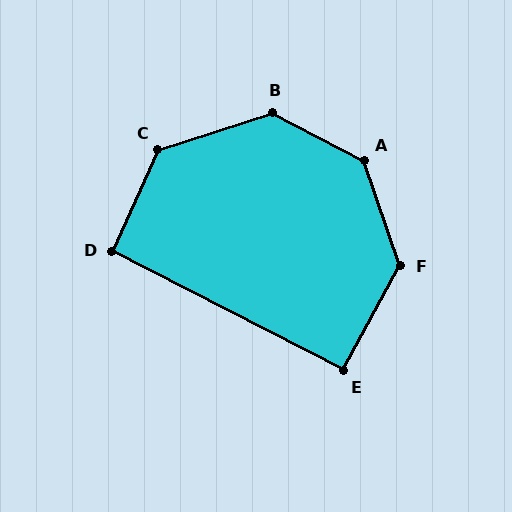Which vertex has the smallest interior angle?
E, at approximately 91 degrees.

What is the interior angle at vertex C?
Approximately 133 degrees (obtuse).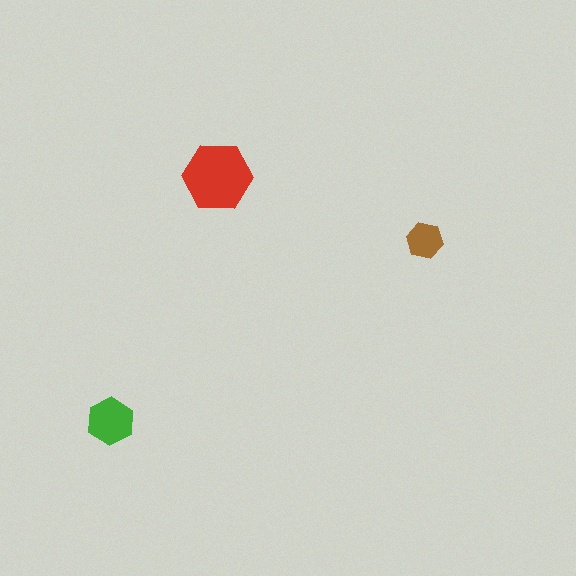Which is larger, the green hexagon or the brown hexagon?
The green one.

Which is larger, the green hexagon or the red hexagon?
The red one.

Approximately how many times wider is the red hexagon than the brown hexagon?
About 2 times wider.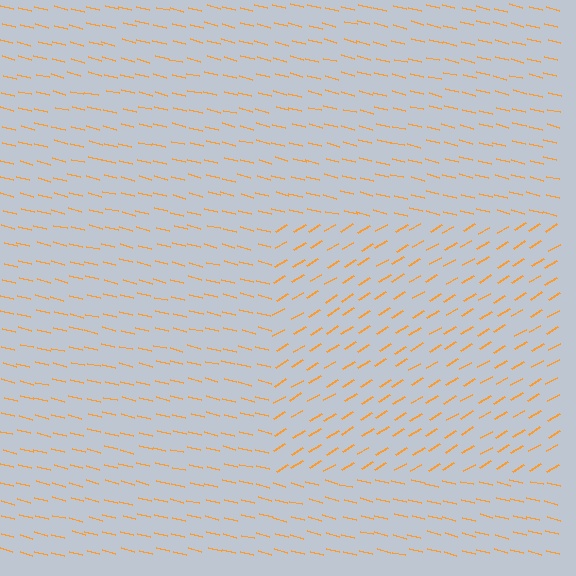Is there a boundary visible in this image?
Yes, there is a texture boundary formed by a change in line orientation.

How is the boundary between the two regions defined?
The boundary is defined purely by a change in line orientation (approximately 45 degrees difference). All lines are the same color and thickness.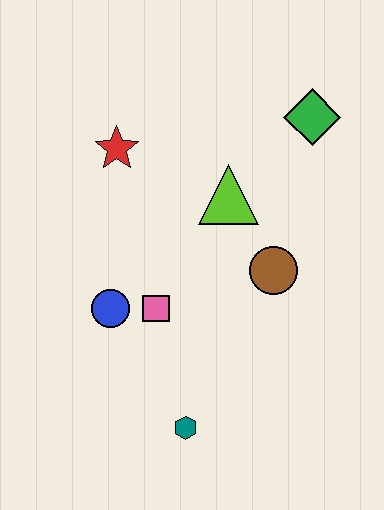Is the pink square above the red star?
No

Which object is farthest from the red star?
The teal hexagon is farthest from the red star.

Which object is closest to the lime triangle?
The brown circle is closest to the lime triangle.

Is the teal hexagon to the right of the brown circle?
No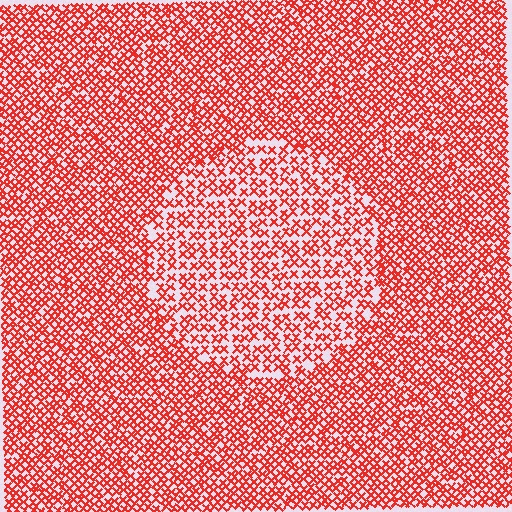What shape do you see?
I see a circle.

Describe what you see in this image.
The image contains small red elements arranged at two different densities. A circle-shaped region is visible where the elements are less densely packed than the surrounding area.